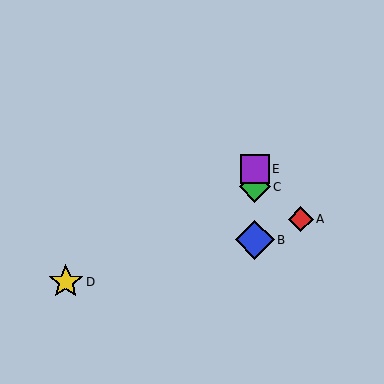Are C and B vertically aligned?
Yes, both are at x≈255.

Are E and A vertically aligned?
No, E is at x≈255 and A is at x≈301.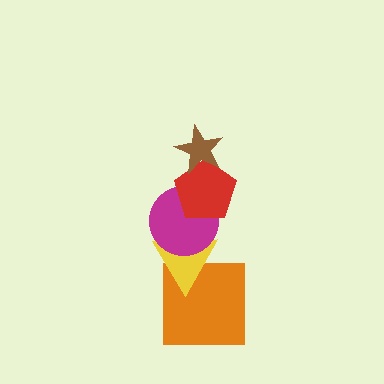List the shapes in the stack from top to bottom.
From top to bottom: the brown star, the red pentagon, the magenta circle, the yellow triangle, the orange square.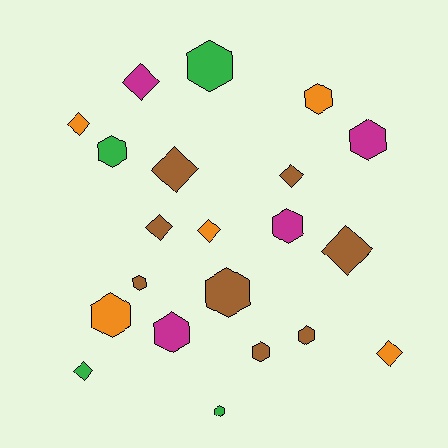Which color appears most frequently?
Brown, with 8 objects.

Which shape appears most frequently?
Hexagon, with 12 objects.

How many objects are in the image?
There are 21 objects.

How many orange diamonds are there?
There are 3 orange diamonds.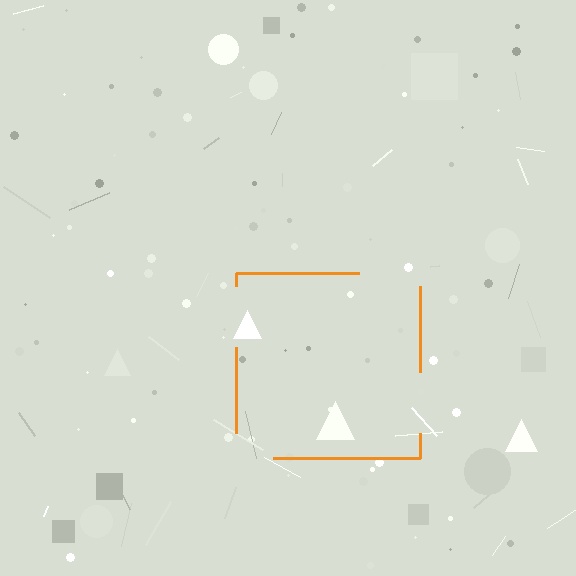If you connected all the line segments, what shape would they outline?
They would outline a square.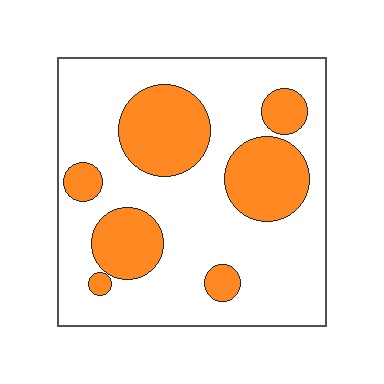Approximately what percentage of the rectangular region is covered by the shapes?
Approximately 30%.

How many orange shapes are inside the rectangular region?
7.